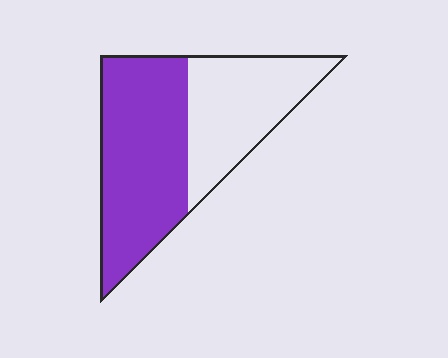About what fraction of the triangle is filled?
About three fifths (3/5).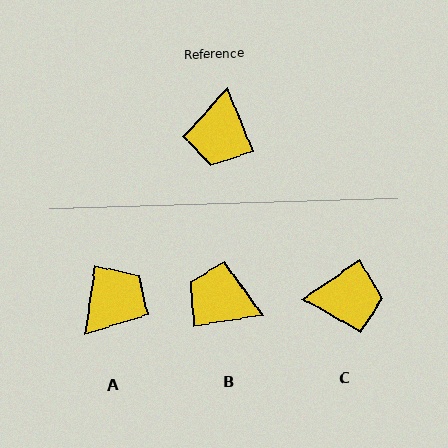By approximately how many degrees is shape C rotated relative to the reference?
Approximately 102 degrees counter-clockwise.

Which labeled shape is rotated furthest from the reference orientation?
A, about 149 degrees away.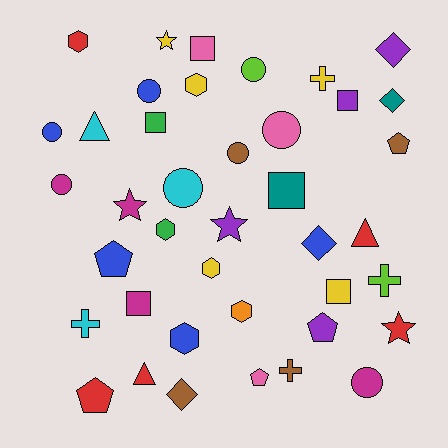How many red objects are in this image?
There are 5 red objects.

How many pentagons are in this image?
There are 5 pentagons.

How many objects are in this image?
There are 40 objects.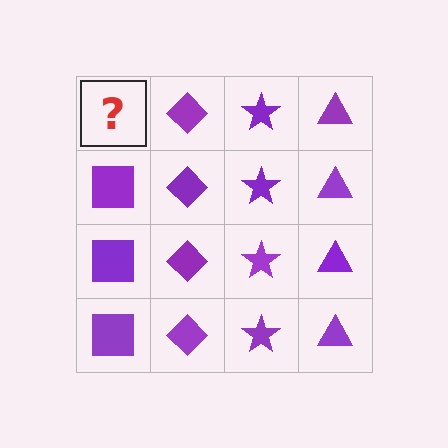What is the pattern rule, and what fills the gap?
The rule is that each column has a consistent shape. The gap should be filled with a purple square.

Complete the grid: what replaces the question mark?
The question mark should be replaced with a purple square.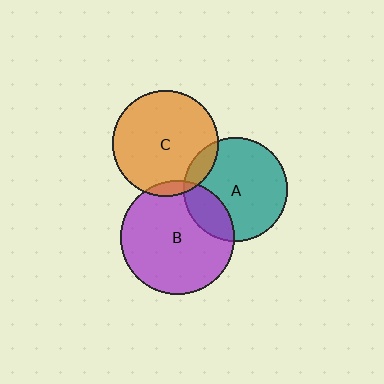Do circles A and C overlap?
Yes.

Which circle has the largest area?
Circle B (purple).